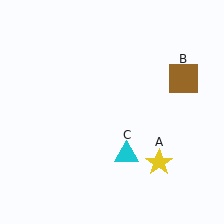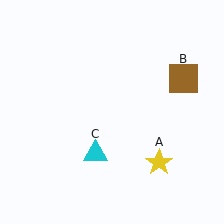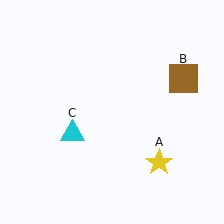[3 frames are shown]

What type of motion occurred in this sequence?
The cyan triangle (object C) rotated clockwise around the center of the scene.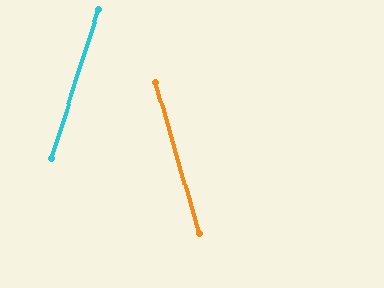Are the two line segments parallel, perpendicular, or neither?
Neither parallel nor perpendicular — they differ by about 34°.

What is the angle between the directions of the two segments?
Approximately 34 degrees.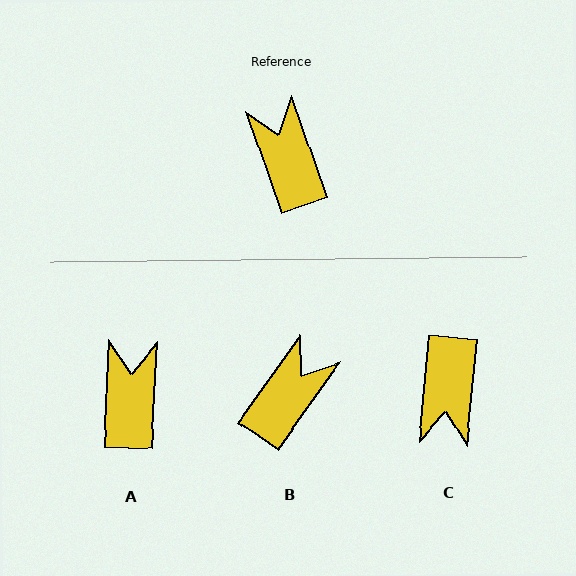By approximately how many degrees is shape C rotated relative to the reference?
Approximately 155 degrees counter-clockwise.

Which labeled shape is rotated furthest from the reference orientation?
C, about 155 degrees away.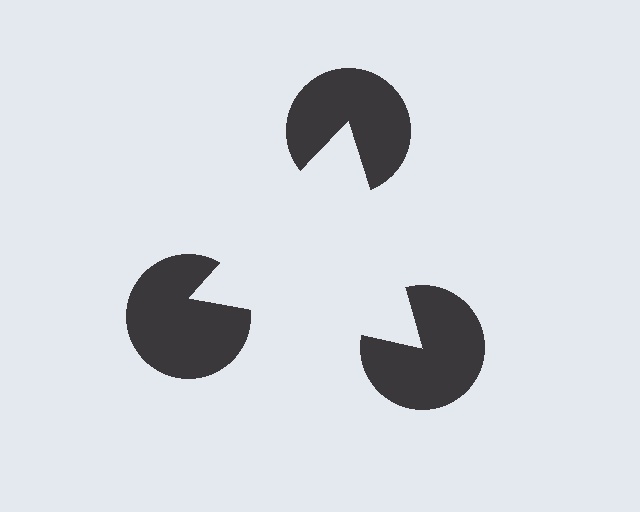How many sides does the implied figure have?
3 sides.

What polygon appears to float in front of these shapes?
An illusory triangle — its edges are inferred from the aligned wedge cuts in the pac-man discs, not physically drawn.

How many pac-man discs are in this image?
There are 3 — one at each vertex of the illusory triangle.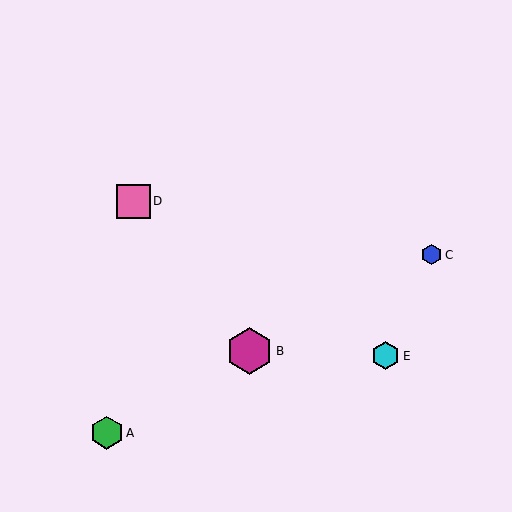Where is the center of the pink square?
The center of the pink square is at (133, 201).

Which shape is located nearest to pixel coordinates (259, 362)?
The magenta hexagon (labeled B) at (250, 351) is nearest to that location.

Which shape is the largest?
The magenta hexagon (labeled B) is the largest.